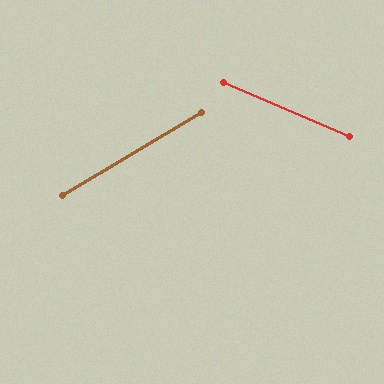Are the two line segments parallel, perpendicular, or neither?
Neither parallel nor perpendicular — they differ by about 54°.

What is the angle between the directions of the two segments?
Approximately 54 degrees.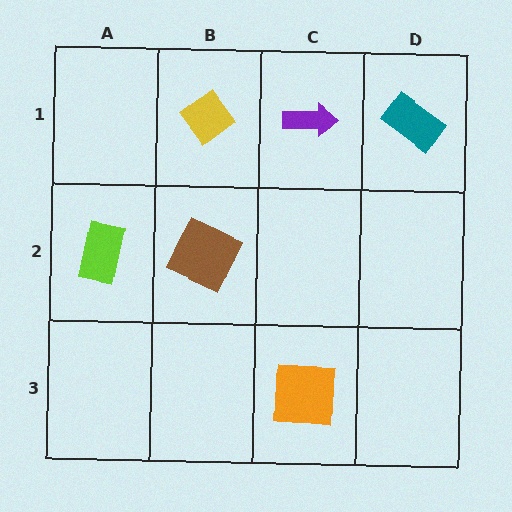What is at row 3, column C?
An orange square.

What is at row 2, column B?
A brown square.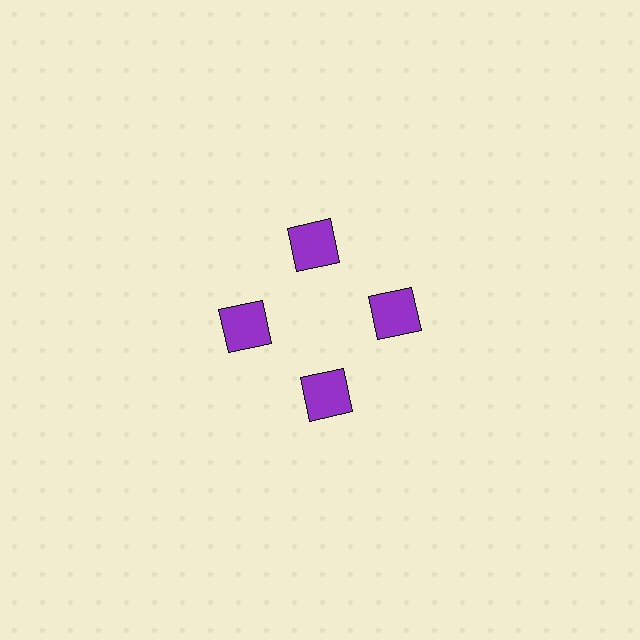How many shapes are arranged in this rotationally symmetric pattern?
There are 4 shapes, arranged in 4 groups of 1.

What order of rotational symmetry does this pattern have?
This pattern has 4-fold rotational symmetry.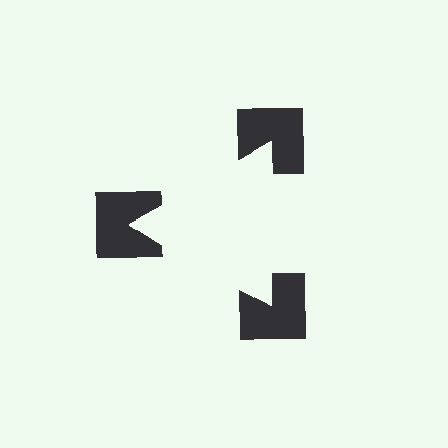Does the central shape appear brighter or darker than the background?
It typically appears slightly brighter than the background, even though no actual brightness change is drawn.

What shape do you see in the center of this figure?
An illusory triangle — its edges are inferred from the aligned wedge cuts in the notched squares, not physically drawn.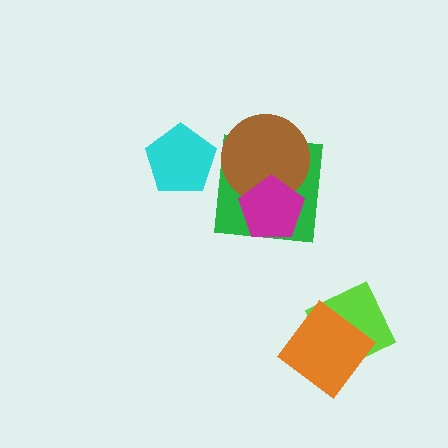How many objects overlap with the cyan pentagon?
0 objects overlap with the cyan pentagon.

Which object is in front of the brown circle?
The magenta pentagon is in front of the brown circle.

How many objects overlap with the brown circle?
2 objects overlap with the brown circle.